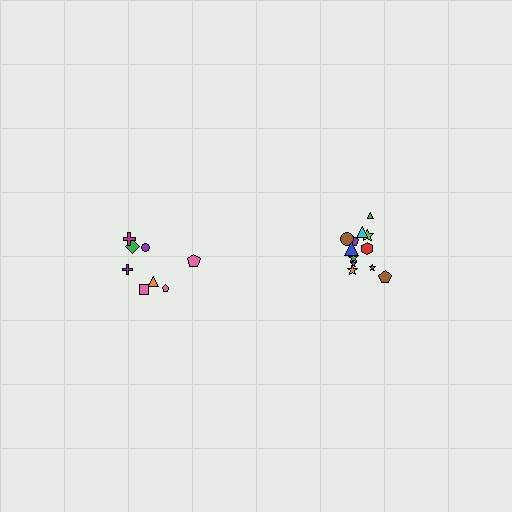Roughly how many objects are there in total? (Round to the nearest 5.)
Roughly 20 objects in total.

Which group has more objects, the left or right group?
The right group.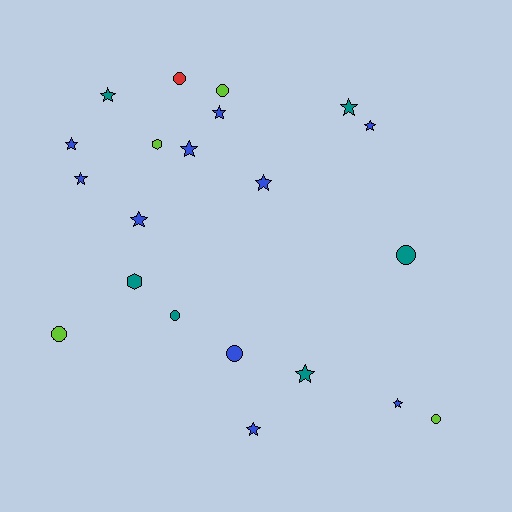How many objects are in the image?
There are 21 objects.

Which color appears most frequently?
Blue, with 10 objects.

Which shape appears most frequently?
Star, with 12 objects.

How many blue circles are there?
There is 1 blue circle.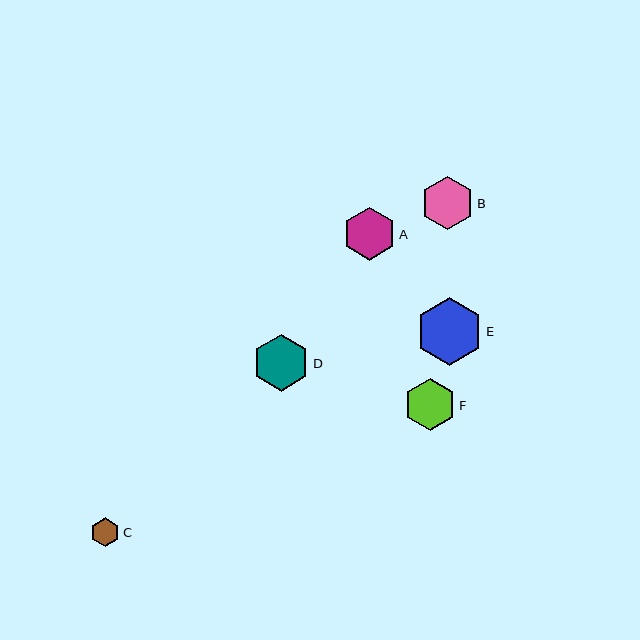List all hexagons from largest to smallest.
From largest to smallest: E, D, A, B, F, C.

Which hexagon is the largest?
Hexagon E is the largest with a size of approximately 68 pixels.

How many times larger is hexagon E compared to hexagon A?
Hexagon E is approximately 1.3 times the size of hexagon A.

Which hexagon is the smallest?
Hexagon C is the smallest with a size of approximately 29 pixels.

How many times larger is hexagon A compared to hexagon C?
Hexagon A is approximately 1.8 times the size of hexagon C.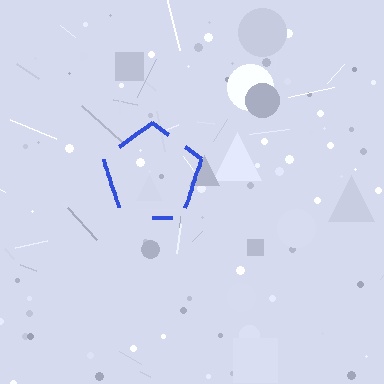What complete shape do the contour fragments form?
The contour fragments form a pentagon.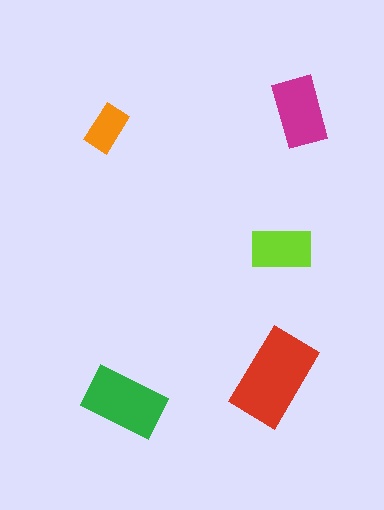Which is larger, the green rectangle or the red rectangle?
The red one.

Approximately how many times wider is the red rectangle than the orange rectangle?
About 2 times wider.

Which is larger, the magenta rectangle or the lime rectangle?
The magenta one.